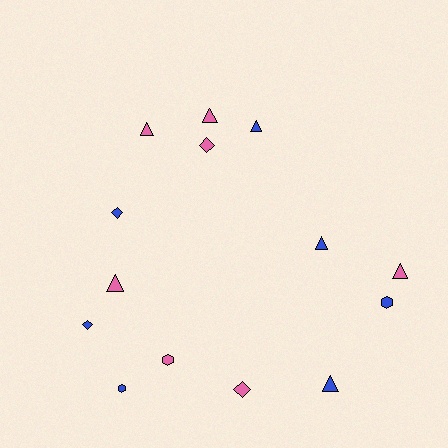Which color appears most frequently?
Pink, with 7 objects.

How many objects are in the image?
There are 14 objects.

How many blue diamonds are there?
There are 2 blue diamonds.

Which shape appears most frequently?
Triangle, with 7 objects.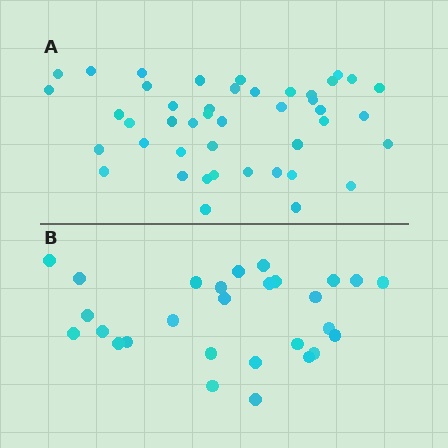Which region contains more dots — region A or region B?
Region A (the top region) has more dots.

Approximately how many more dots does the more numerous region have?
Region A has approximately 15 more dots than region B.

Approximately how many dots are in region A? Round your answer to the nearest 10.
About 40 dots. (The exact count is 44, which rounds to 40.)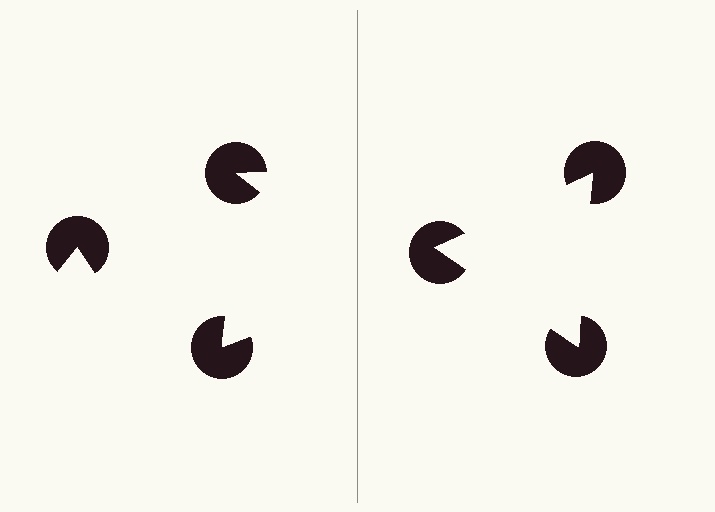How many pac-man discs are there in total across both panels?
6 — 3 on each side.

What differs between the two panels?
The pac-man discs are positioned identically on both sides; only the wedge orientations differ. On the right they align to a triangle; on the left they are misaligned.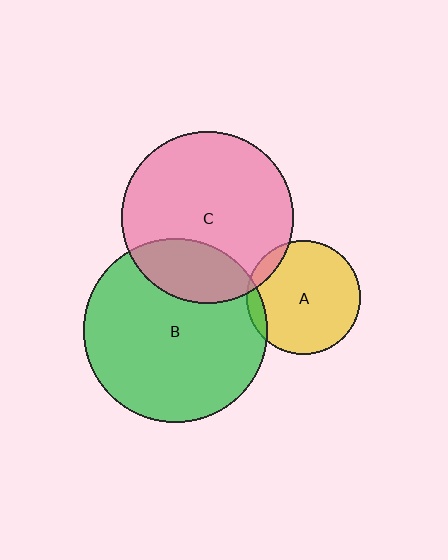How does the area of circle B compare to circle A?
Approximately 2.6 times.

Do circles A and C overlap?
Yes.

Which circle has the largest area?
Circle B (green).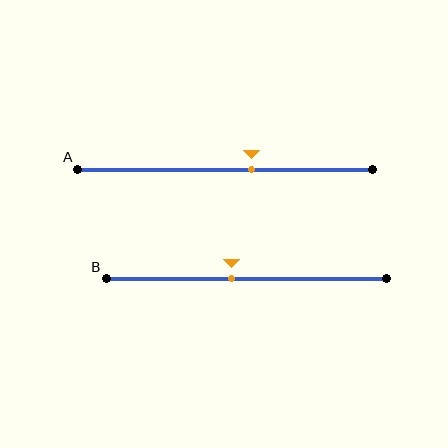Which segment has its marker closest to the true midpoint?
Segment B has its marker closest to the true midpoint.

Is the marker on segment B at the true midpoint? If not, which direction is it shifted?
No, the marker on segment B is shifted to the left by about 5% of the segment length.